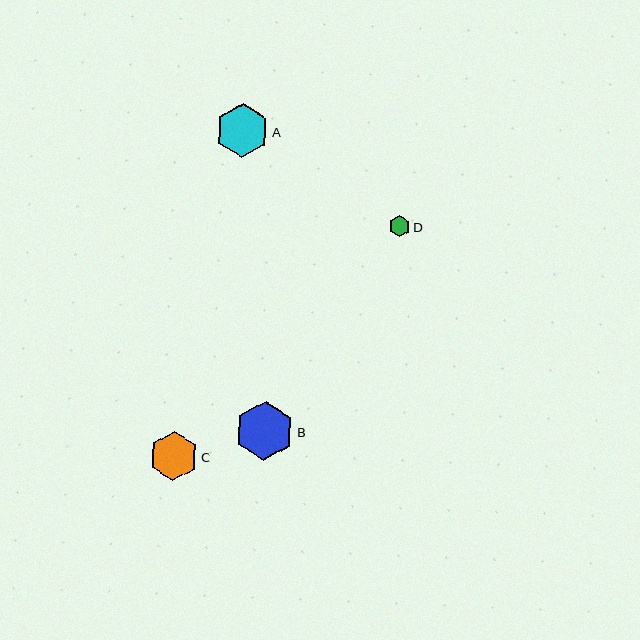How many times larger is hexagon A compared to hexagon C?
Hexagon A is approximately 1.1 times the size of hexagon C.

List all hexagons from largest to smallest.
From largest to smallest: B, A, C, D.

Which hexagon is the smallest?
Hexagon D is the smallest with a size of approximately 21 pixels.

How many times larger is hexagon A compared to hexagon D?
Hexagon A is approximately 2.6 times the size of hexagon D.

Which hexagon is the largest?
Hexagon B is the largest with a size of approximately 59 pixels.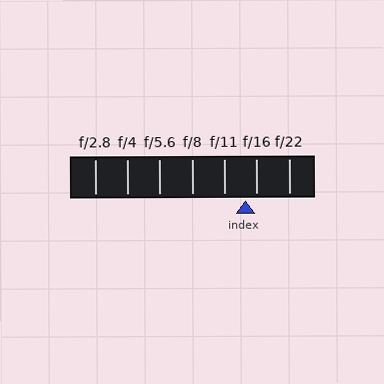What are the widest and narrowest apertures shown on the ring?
The widest aperture shown is f/2.8 and the narrowest is f/22.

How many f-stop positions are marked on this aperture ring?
There are 7 f-stop positions marked.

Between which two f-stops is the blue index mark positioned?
The index mark is between f/11 and f/16.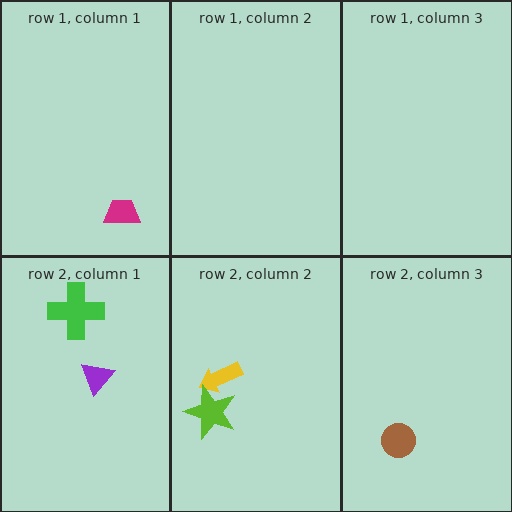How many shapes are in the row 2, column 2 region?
2.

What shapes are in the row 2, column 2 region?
The yellow arrow, the lime star.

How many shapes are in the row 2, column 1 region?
2.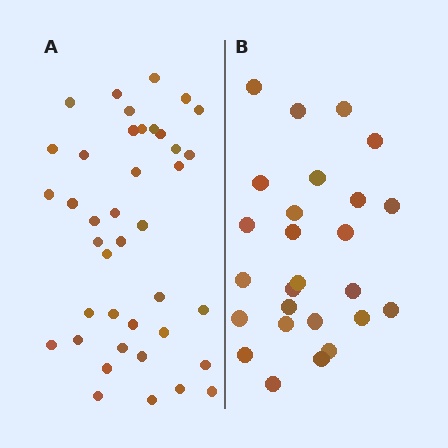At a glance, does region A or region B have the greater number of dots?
Region A (the left region) has more dots.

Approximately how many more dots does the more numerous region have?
Region A has approximately 15 more dots than region B.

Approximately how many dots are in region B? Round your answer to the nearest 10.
About 30 dots. (The exact count is 26, which rounds to 30.)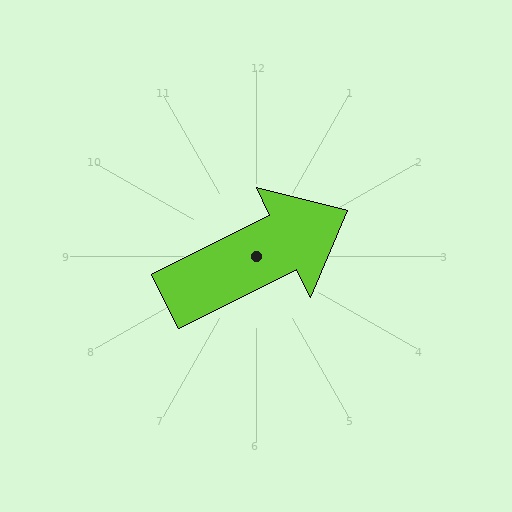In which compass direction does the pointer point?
Northeast.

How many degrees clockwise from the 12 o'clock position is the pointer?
Approximately 64 degrees.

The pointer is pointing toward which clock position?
Roughly 2 o'clock.